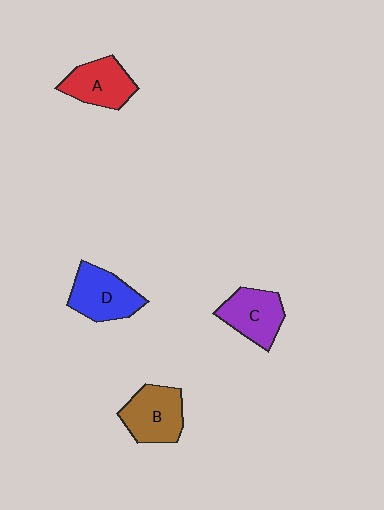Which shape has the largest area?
Shape B (brown).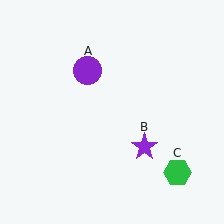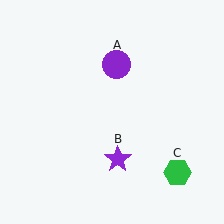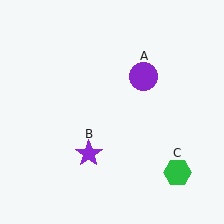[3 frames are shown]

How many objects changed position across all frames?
2 objects changed position: purple circle (object A), purple star (object B).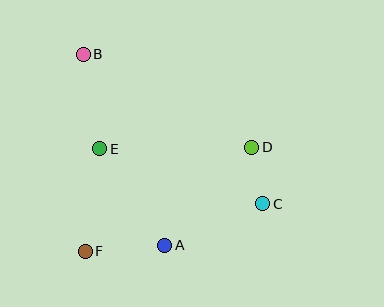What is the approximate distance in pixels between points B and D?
The distance between B and D is approximately 192 pixels.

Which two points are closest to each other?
Points C and D are closest to each other.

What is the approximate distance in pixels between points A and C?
The distance between A and C is approximately 106 pixels.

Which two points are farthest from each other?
Points B and C are farthest from each other.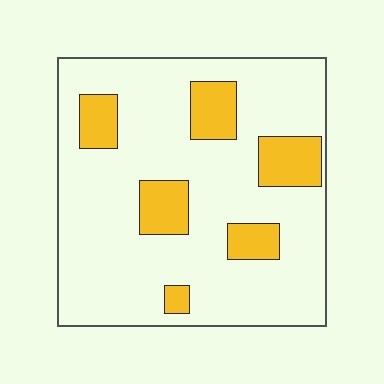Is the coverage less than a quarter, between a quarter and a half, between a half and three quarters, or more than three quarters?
Less than a quarter.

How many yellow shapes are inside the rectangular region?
6.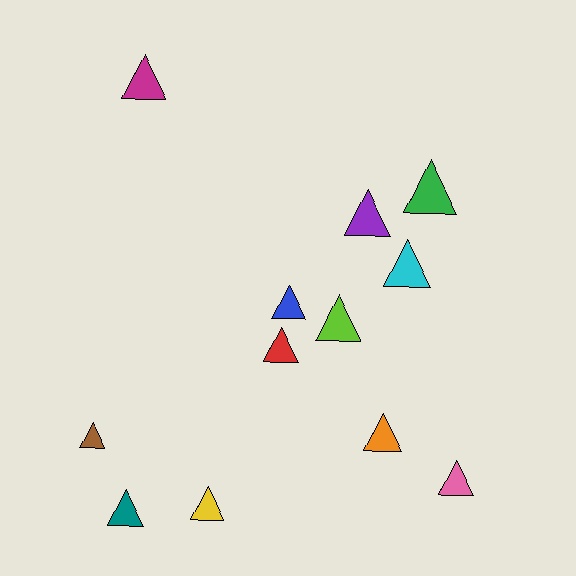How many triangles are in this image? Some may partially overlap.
There are 12 triangles.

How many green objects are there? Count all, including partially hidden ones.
There is 1 green object.